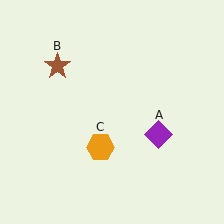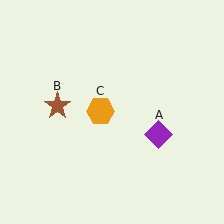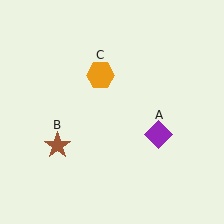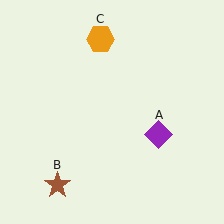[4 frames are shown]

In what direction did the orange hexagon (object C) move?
The orange hexagon (object C) moved up.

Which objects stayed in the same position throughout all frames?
Purple diamond (object A) remained stationary.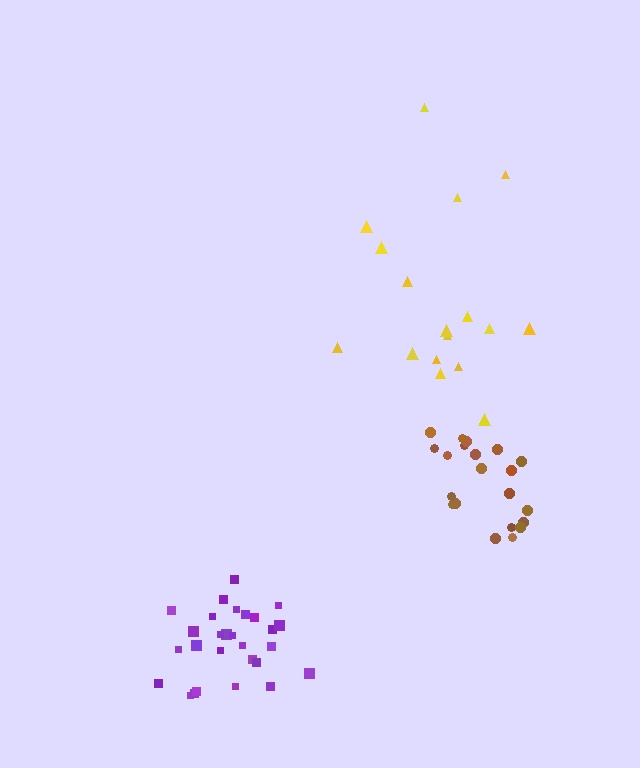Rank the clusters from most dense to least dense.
purple, brown, yellow.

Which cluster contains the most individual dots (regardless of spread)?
Purple (28).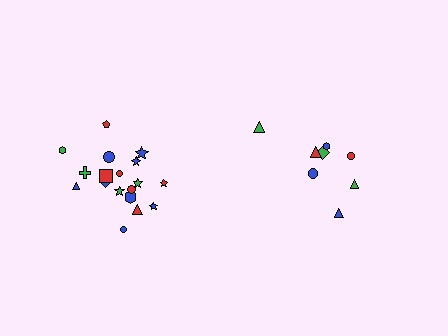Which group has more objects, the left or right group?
The left group.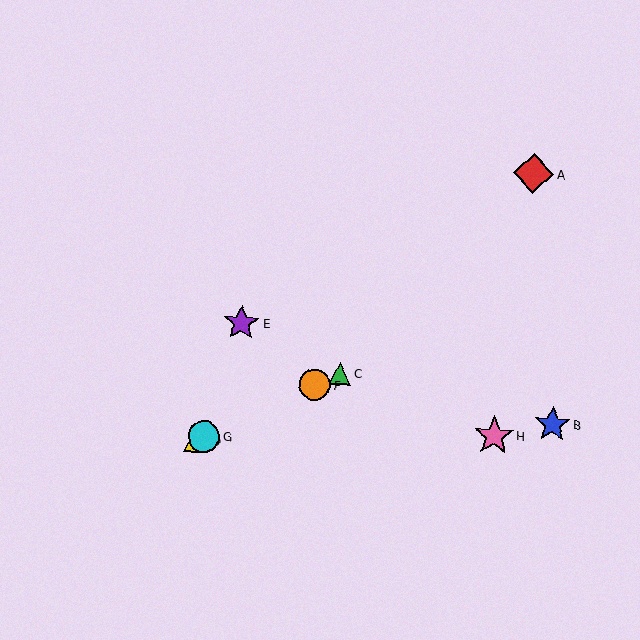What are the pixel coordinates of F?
Object F is at (315, 385).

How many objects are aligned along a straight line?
4 objects (C, D, F, G) are aligned along a straight line.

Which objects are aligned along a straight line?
Objects C, D, F, G are aligned along a straight line.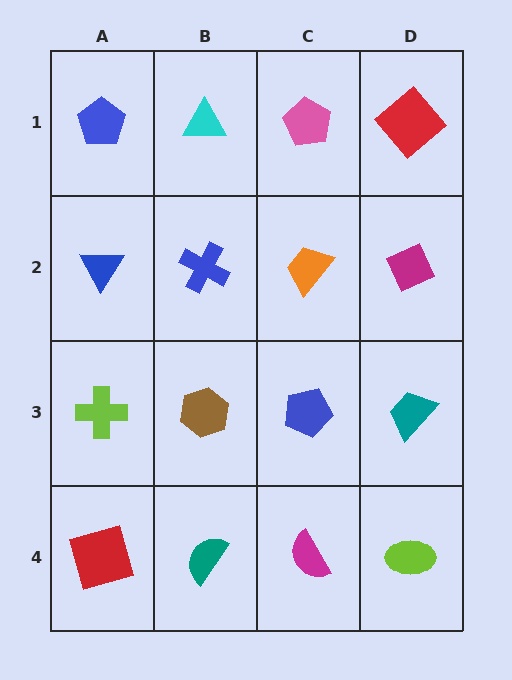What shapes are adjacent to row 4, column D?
A teal trapezoid (row 3, column D), a magenta semicircle (row 4, column C).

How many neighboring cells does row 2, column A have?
3.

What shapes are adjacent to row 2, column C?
A pink pentagon (row 1, column C), a blue pentagon (row 3, column C), a blue cross (row 2, column B), a magenta diamond (row 2, column D).